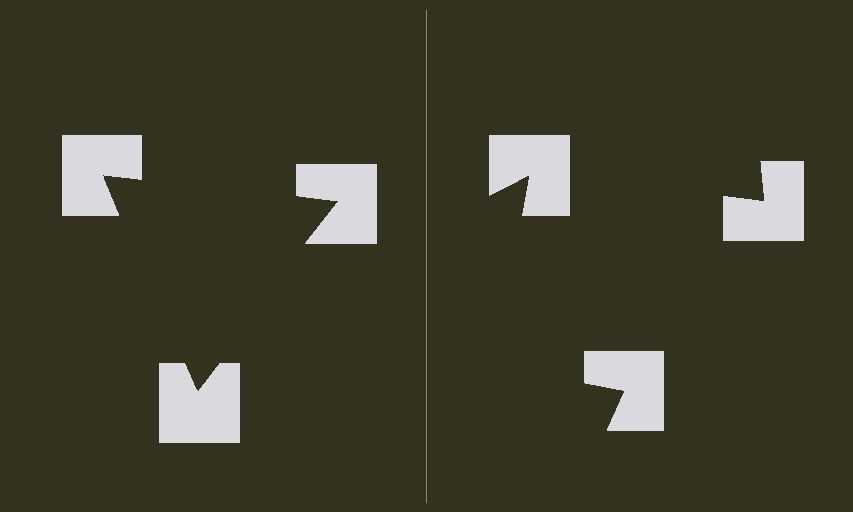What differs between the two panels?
The notched squares are positioned identically on both sides; only the wedge orientations differ. On the left they align to a triangle; on the right they are misaligned.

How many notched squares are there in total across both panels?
6 — 3 on each side.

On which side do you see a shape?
An illusory triangle appears on the left side. On the right side the wedge cuts are rotated, so no coherent shape forms.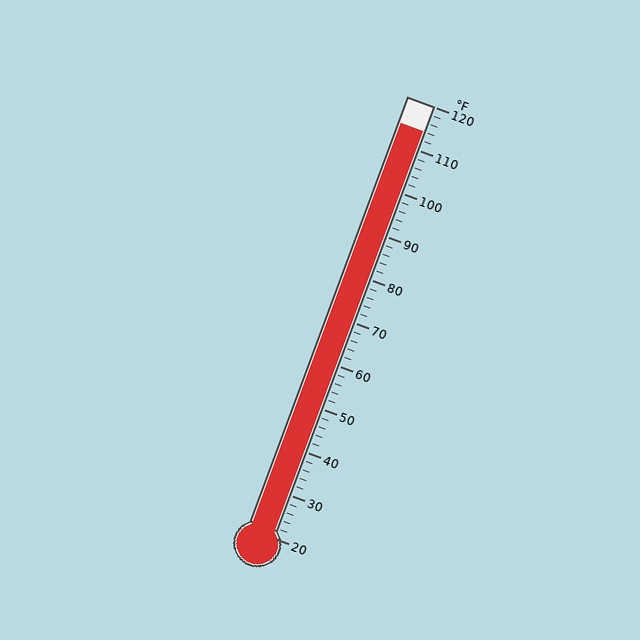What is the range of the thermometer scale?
The thermometer scale ranges from 20°F to 120°F.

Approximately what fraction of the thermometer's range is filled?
The thermometer is filled to approximately 95% of its range.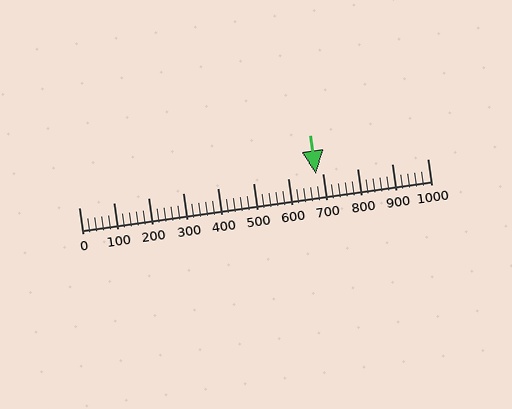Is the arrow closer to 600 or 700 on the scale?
The arrow is closer to 700.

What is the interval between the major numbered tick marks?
The major tick marks are spaced 100 units apart.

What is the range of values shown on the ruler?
The ruler shows values from 0 to 1000.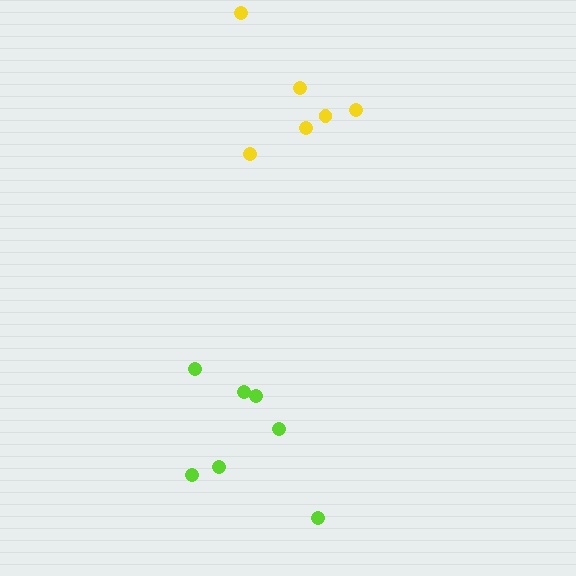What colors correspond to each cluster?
The clusters are colored: yellow, lime.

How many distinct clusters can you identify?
There are 2 distinct clusters.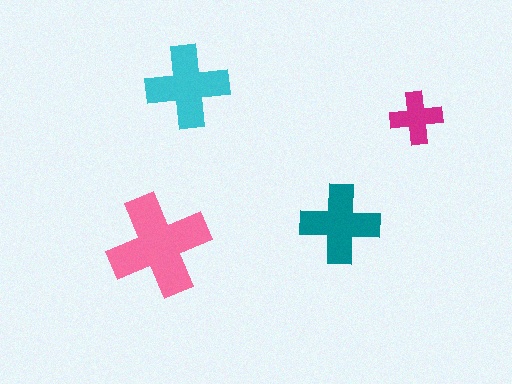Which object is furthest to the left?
The pink cross is leftmost.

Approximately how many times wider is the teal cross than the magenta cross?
About 1.5 times wider.